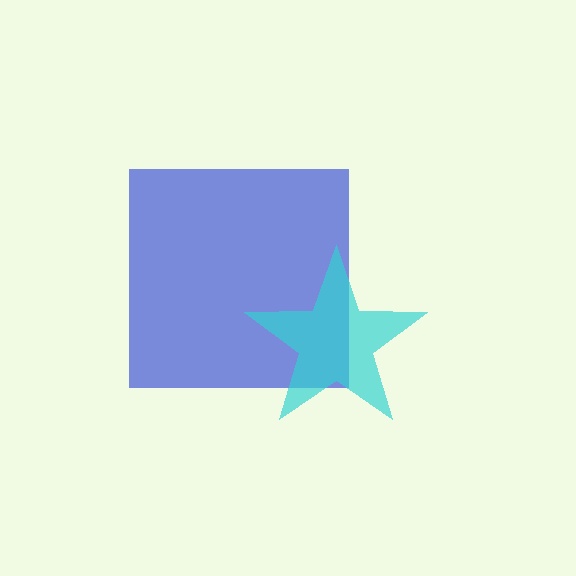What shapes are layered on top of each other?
The layered shapes are: a blue square, a cyan star.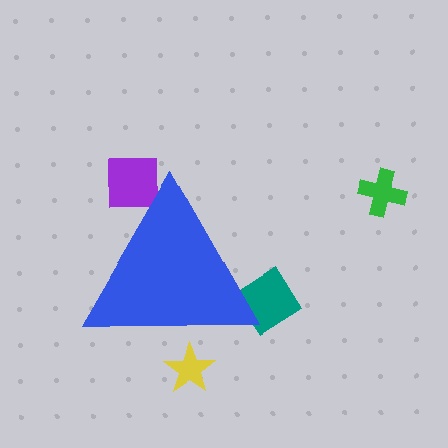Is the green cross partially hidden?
No, the green cross is fully visible.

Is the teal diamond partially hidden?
Yes, the teal diamond is partially hidden behind the blue triangle.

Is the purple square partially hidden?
Yes, the purple square is partially hidden behind the blue triangle.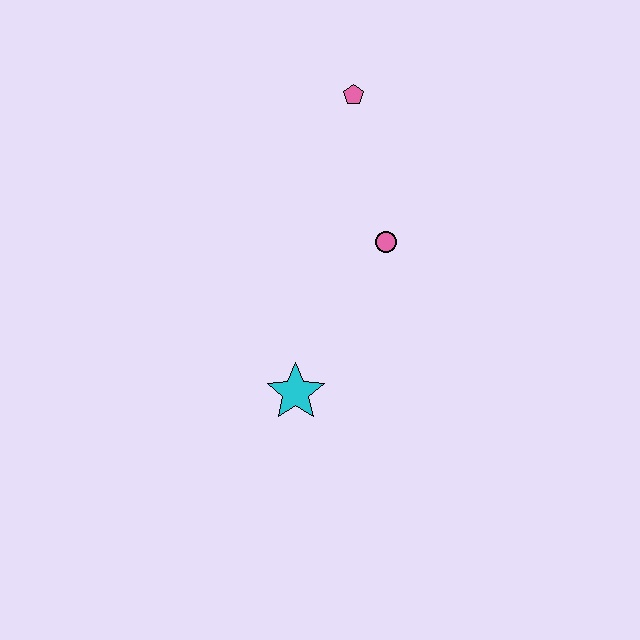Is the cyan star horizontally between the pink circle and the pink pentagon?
No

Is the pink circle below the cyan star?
No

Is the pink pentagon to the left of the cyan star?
No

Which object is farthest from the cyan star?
The pink pentagon is farthest from the cyan star.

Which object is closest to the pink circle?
The pink pentagon is closest to the pink circle.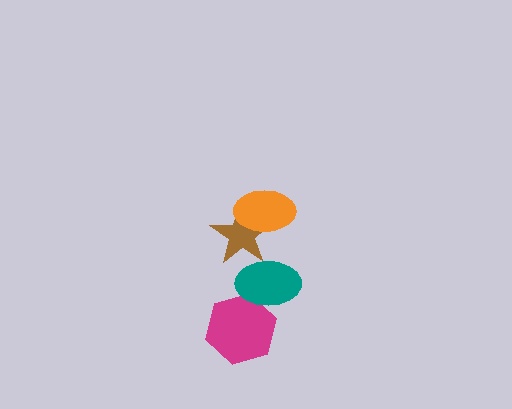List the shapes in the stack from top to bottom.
From top to bottom: the orange ellipse, the brown star, the teal ellipse, the magenta hexagon.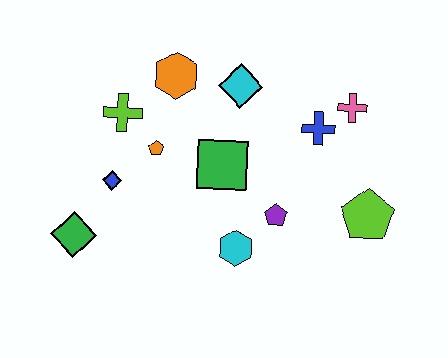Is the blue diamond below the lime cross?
Yes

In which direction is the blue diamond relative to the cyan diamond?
The blue diamond is to the left of the cyan diamond.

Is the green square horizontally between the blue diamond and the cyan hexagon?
Yes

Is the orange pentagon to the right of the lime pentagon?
No